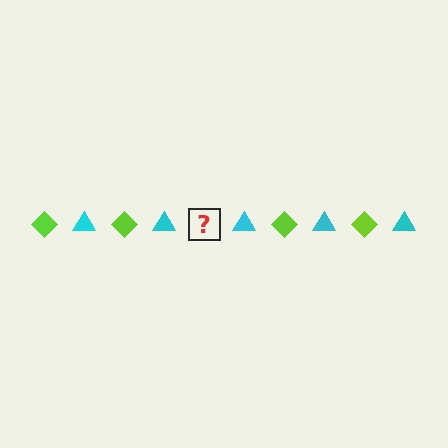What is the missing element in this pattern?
The missing element is a lime diamond.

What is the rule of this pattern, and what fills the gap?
The rule is that the pattern alternates between lime diamond and cyan triangle. The gap should be filled with a lime diamond.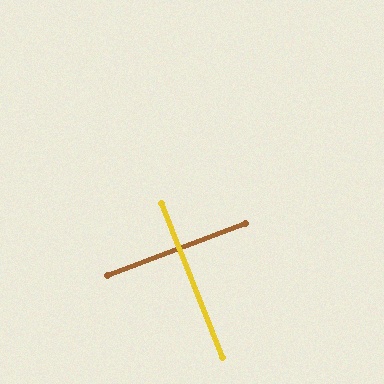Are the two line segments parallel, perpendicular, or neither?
Perpendicular — they meet at approximately 89°.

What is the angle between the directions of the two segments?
Approximately 89 degrees.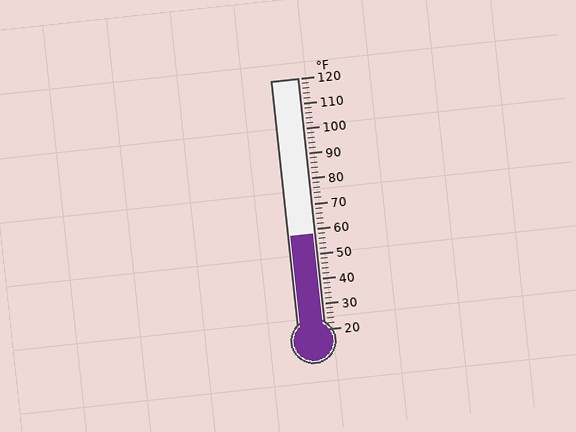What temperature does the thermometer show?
The thermometer shows approximately 58°F.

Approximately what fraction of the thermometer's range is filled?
The thermometer is filled to approximately 40% of its range.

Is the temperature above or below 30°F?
The temperature is above 30°F.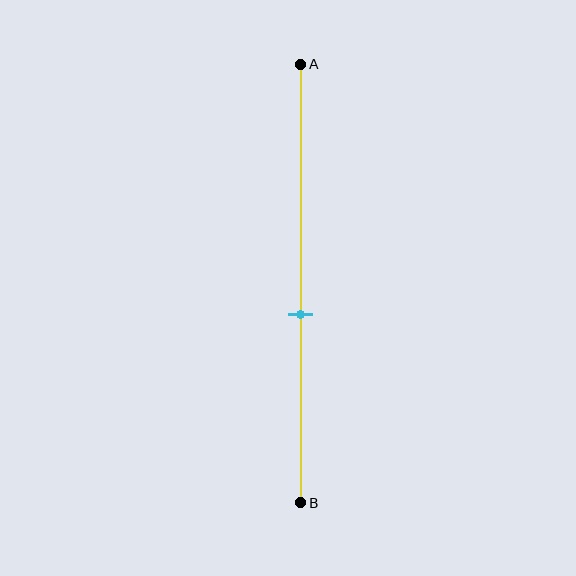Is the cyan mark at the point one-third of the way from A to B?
No, the mark is at about 55% from A, not at the 33% one-third point.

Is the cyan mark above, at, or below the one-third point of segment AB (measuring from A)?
The cyan mark is below the one-third point of segment AB.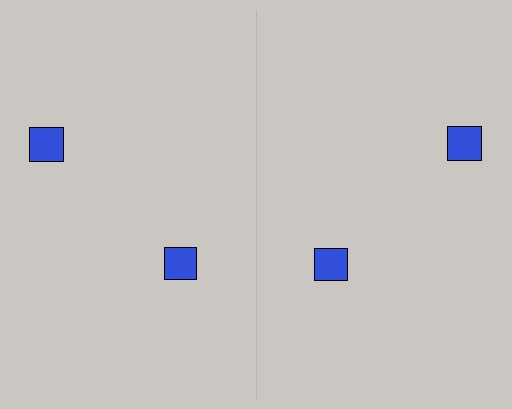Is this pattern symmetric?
Yes, this pattern has bilateral (reflection) symmetry.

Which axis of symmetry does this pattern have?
The pattern has a vertical axis of symmetry running through the center of the image.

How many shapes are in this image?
There are 4 shapes in this image.